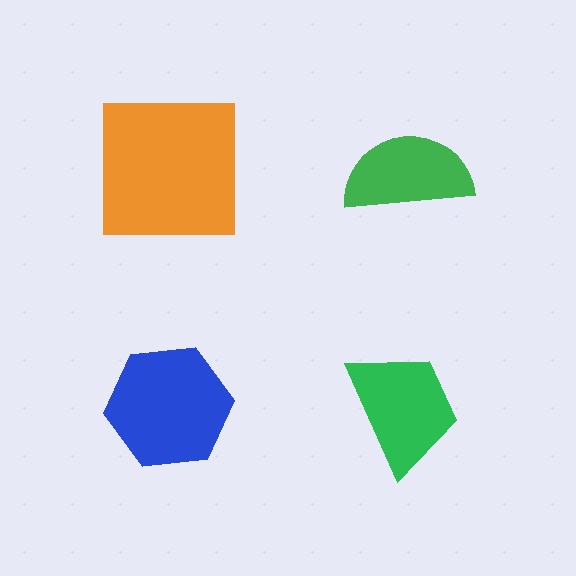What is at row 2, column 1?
A blue hexagon.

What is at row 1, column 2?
A green semicircle.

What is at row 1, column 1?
An orange square.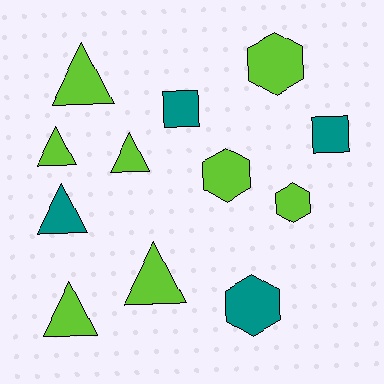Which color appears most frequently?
Lime, with 8 objects.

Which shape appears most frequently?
Triangle, with 6 objects.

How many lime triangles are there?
There are 5 lime triangles.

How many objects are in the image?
There are 12 objects.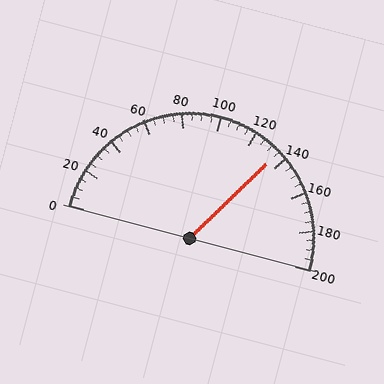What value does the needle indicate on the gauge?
The needle indicates approximately 135.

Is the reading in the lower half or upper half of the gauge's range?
The reading is in the upper half of the range (0 to 200).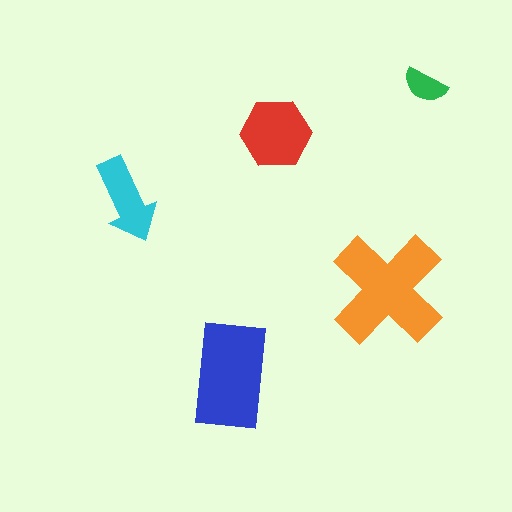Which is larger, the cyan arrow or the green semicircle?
The cyan arrow.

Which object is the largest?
The orange cross.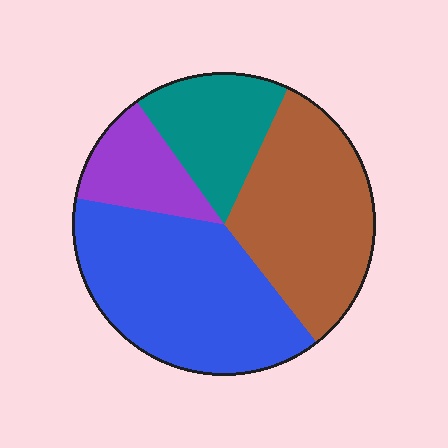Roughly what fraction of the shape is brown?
Brown takes up about one third (1/3) of the shape.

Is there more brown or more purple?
Brown.